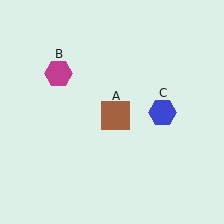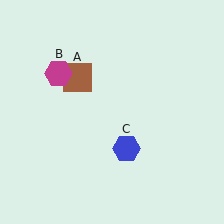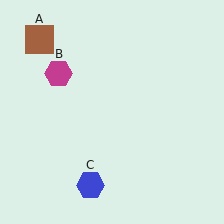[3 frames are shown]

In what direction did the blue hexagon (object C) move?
The blue hexagon (object C) moved down and to the left.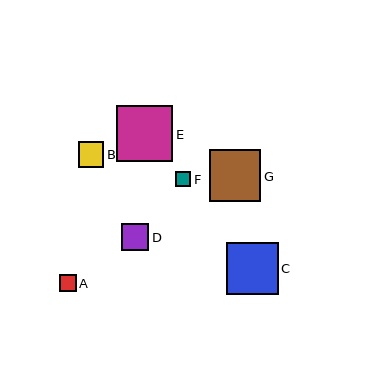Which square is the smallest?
Square F is the smallest with a size of approximately 15 pixels.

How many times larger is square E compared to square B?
Square E is approximately 2.2 times the size of square B.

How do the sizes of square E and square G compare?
Square E and square G are approximately the same size.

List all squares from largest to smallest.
From largest to smallest: E, G, C, D, B, A, F.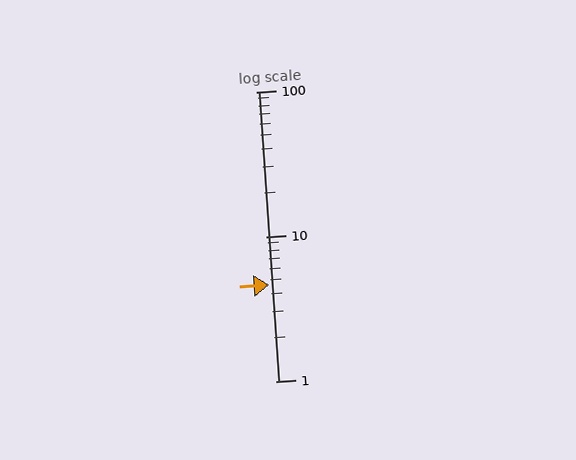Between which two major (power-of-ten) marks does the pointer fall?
The pointer is between 1 and 10.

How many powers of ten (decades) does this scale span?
The scale spans 2 decades, from 1 to 100.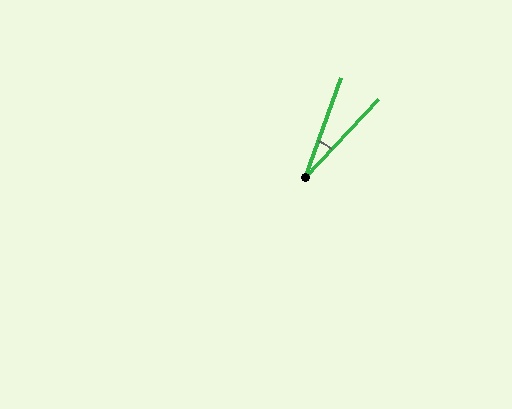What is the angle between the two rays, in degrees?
Approximately 24 degrees.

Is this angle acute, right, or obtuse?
It is acute.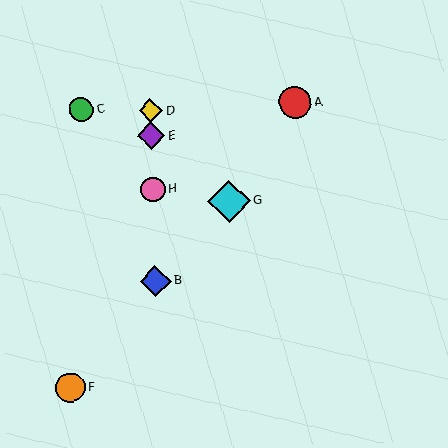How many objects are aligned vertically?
4 objects (B, D, E, H) are aligned vertically.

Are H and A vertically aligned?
No, H is at x≈153 and A is at x≈295.